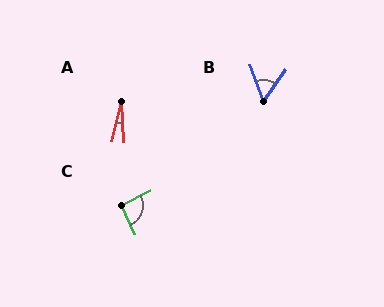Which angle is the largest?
C, at approximately 92 degrees.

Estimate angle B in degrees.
Approximately 55 degrees.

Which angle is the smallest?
A, at approximately 17 degrees.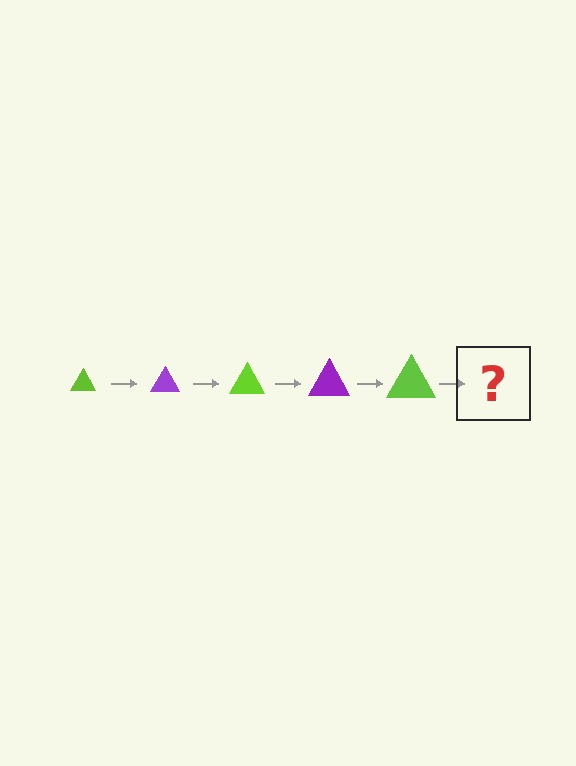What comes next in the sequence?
The next element should be a purple triangle, larger than the previous one.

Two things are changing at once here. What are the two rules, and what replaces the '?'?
The two rules are that the triangle grows larger each step and the color cycles through lime and purple. The '?' should be a purple triangle, larger than the previous one.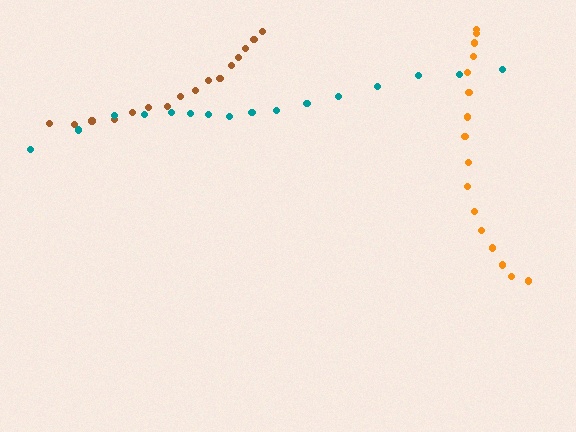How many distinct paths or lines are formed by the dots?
There are 3 distinct paths.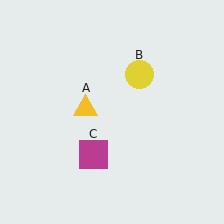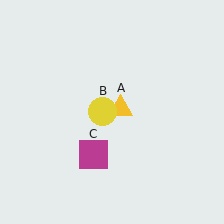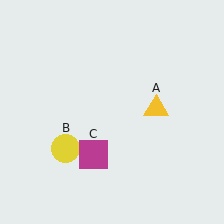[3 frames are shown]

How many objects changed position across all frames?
2 objects changed position: yellow triangle (object A), yellow circle (object B).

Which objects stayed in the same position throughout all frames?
Magenta square (object C) remained stationary.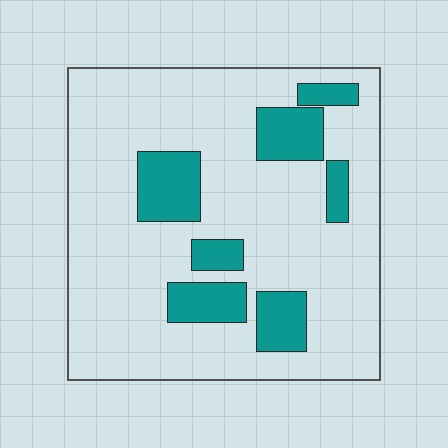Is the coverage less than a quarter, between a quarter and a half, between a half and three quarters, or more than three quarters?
Less than a quarter.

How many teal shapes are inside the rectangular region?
7.